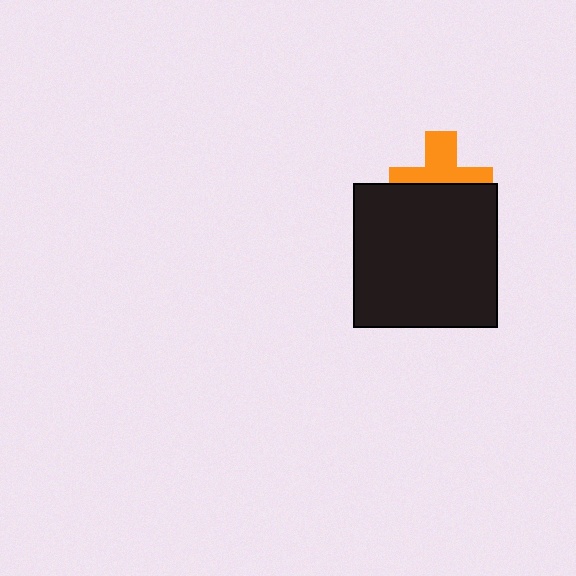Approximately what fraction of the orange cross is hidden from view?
Roughly 50% of the orange cross is hidden behind the black square.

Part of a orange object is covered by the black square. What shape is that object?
It is a cross.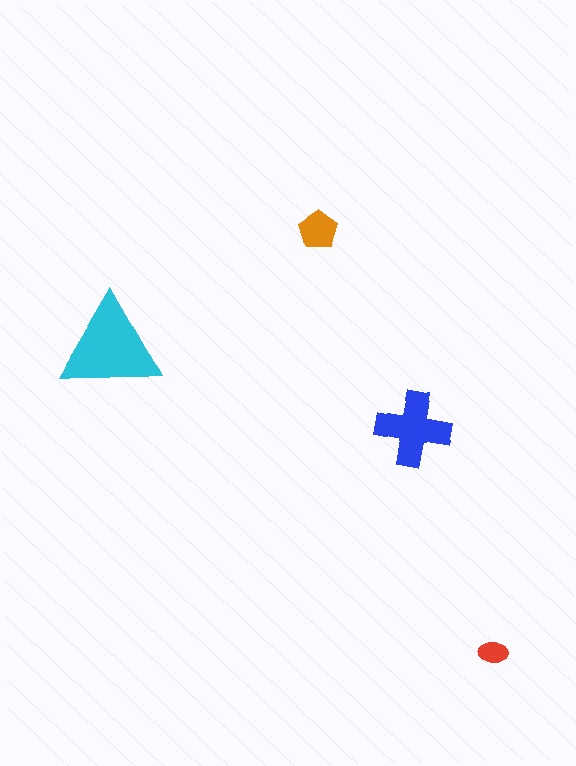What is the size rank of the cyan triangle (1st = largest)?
1st.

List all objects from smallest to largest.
The red ellipse, the orange pentagon, the blue cross, the cyan triangle.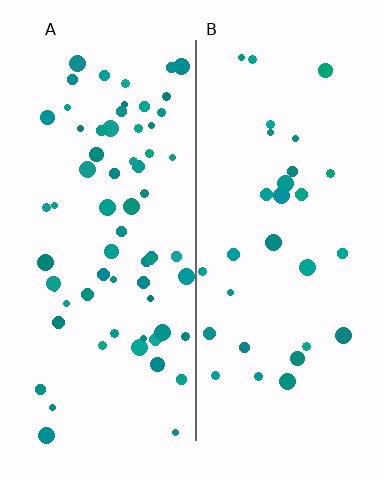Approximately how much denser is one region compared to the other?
Approximately 2.2× — region A over region B.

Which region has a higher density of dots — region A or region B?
A (the left).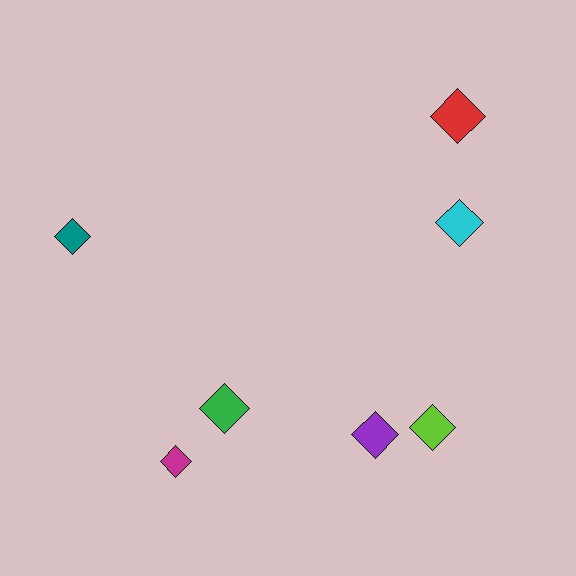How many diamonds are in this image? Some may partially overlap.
There are 7 diamonds.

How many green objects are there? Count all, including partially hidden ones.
There is 1 green object.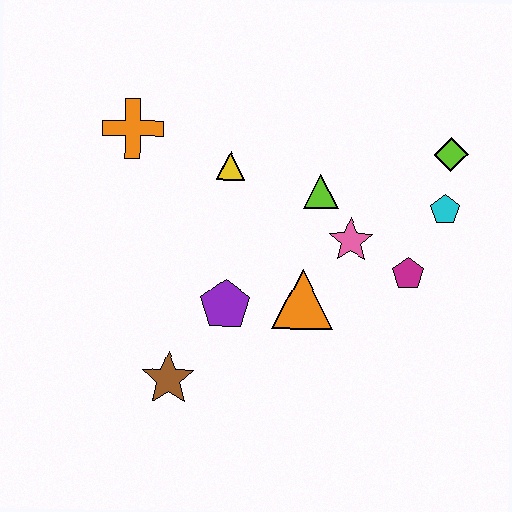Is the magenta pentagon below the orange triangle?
No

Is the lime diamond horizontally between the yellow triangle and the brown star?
No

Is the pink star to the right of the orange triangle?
Yes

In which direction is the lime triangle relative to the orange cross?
The lime triangle is to the right of the orange cross.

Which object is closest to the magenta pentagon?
The pink star is closest to the magenta pentagon.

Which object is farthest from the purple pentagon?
The lime diamond is farthest from the purple pentagon.